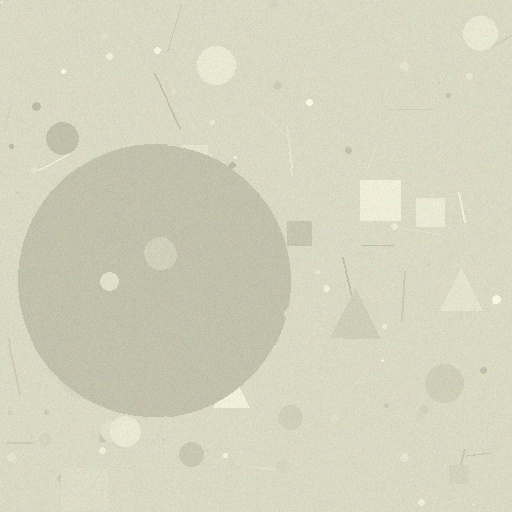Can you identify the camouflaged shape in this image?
The camouflaged shape is a circle.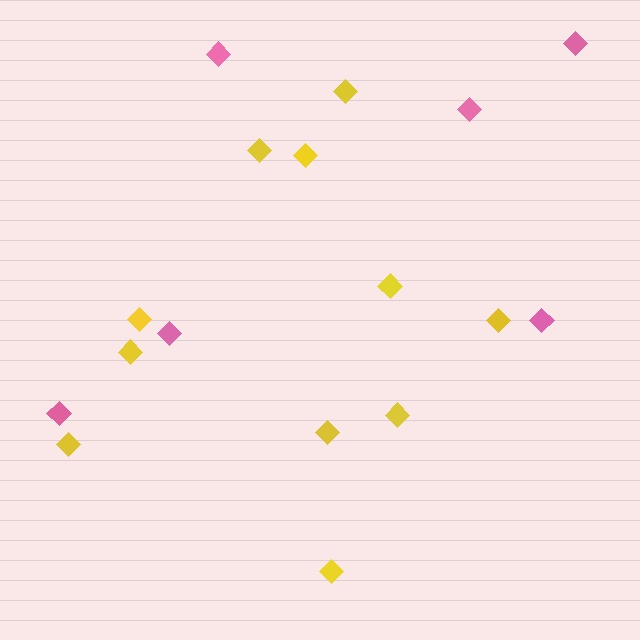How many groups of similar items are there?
There are 2 groups: one group of yellow diamonds (11) and one group of pink diamonds (6).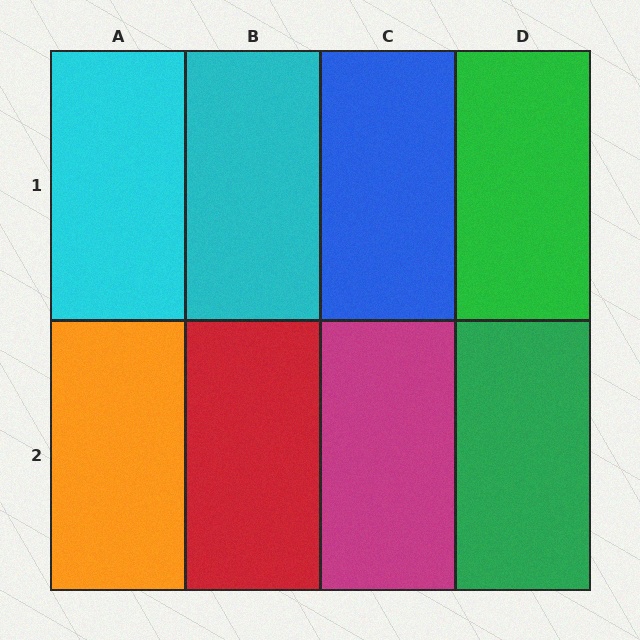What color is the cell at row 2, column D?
Green.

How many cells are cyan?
2 cells are cyan.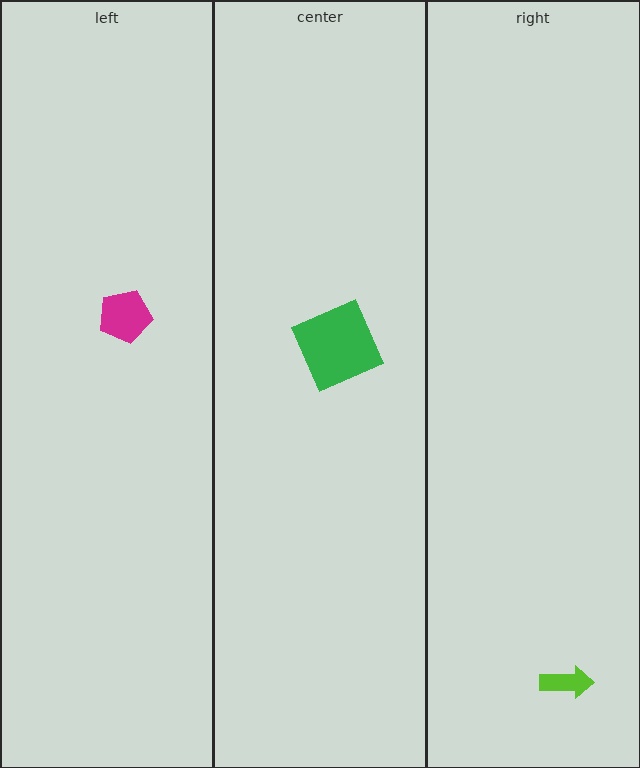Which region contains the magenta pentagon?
The left region.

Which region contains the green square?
The center region.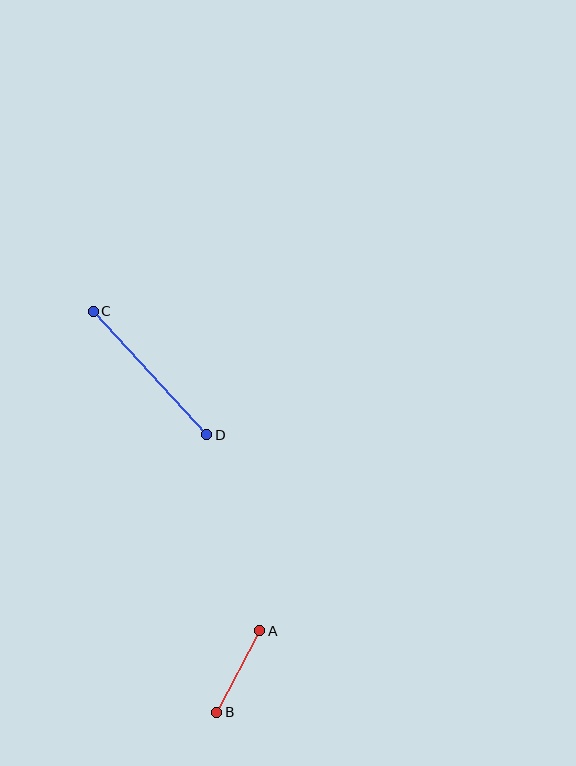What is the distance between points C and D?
The distance is approximately 168 pixels.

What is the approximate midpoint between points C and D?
The midpoint is at approximately (150, 373) pixels.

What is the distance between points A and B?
The distance is approximately 92 pixels.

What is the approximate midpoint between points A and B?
The midpoint is at approximately (238, 671) pixels.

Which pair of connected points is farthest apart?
Points C and D are farthest apart.